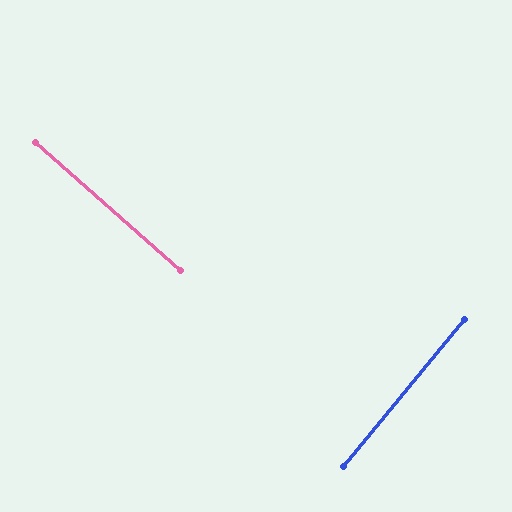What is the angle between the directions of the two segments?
Approximately 88 degrees.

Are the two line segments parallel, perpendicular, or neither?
Perpendicular — they meet at approximately 88°.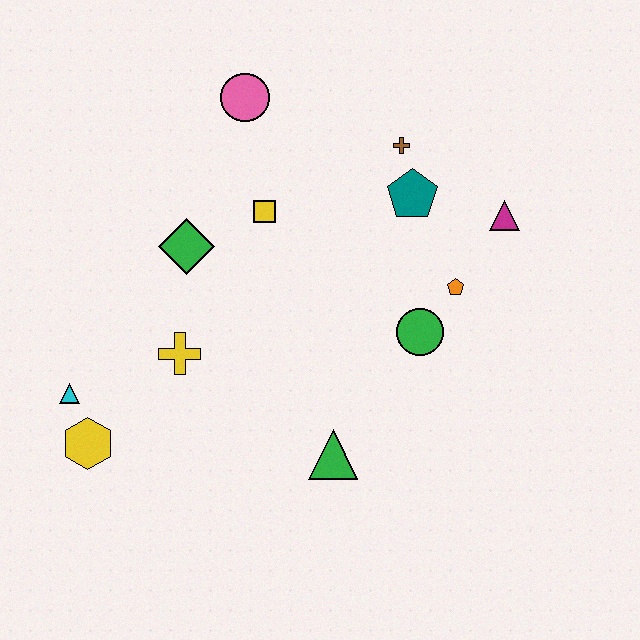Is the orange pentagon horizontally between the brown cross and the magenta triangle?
Yes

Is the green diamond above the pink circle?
No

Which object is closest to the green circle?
The orange pentagon is closest to the green circle.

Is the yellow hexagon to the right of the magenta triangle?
No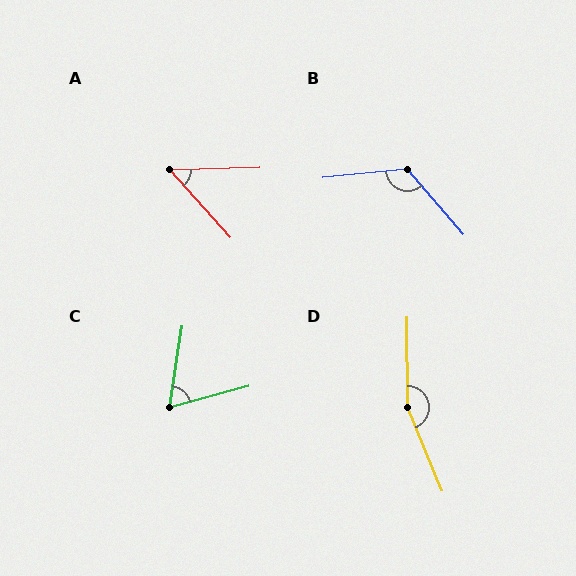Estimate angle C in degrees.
Approximately 66 degrees.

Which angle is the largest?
D, at approximately 158 degrees.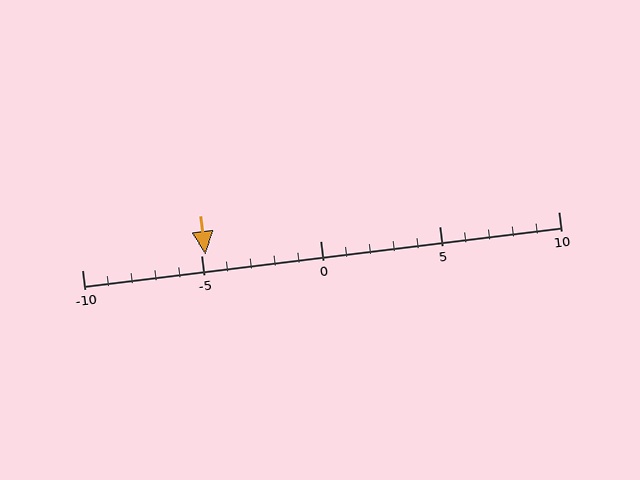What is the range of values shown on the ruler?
The ruler shows values from -10 to 10.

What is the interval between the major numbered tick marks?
The major tick marks are spaced 5 units apart.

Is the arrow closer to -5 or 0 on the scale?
The arrow is closer to -5.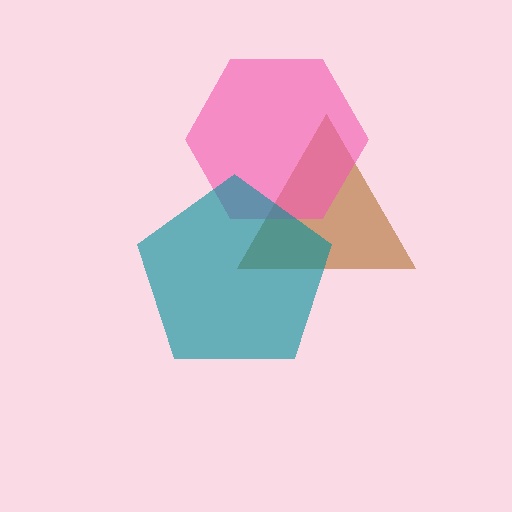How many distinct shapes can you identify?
There are 3 distinct shapes: a brown triangle, a pink hexagon, a teal pentagon.